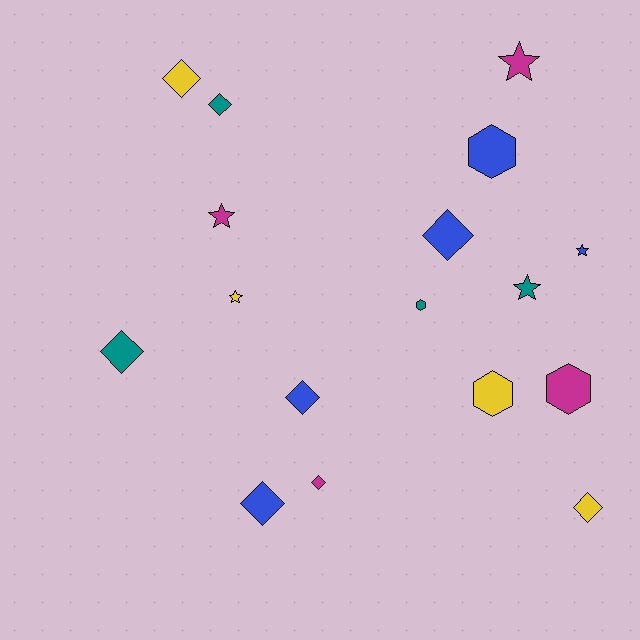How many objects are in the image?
There are 17 objects.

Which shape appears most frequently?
Diamond, with 8 objects.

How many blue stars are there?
There is 1 blue star.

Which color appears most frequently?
Blue, with 5 objects.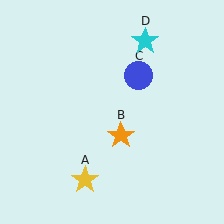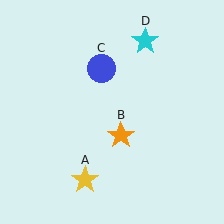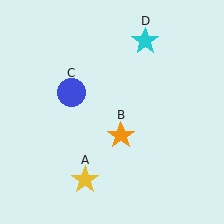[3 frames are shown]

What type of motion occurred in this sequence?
The blue circle (object C) rotated counterclockwise around the center of the scene.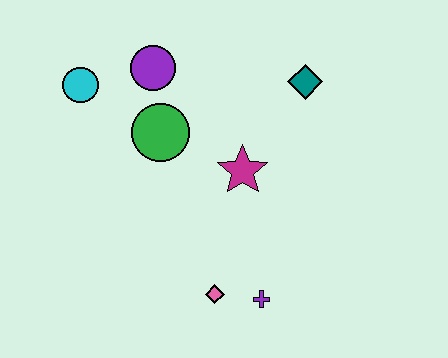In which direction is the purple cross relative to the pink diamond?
The purple cross is to the right of the pink diamond.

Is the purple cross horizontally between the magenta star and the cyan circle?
No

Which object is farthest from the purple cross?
The cyan circle is farthest from the purple cross.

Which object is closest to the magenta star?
The green circle is closest to the magenta star.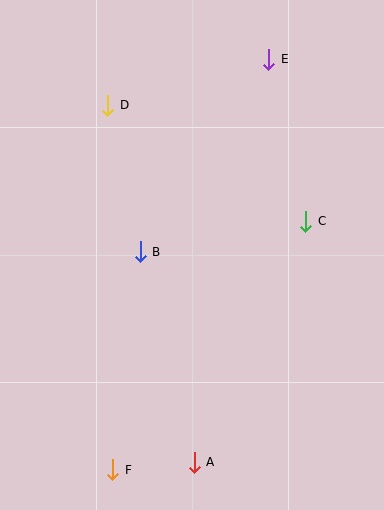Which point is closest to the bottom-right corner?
Point A is closest to the bottom-right corner.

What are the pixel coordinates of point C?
Point C is at (306, 221).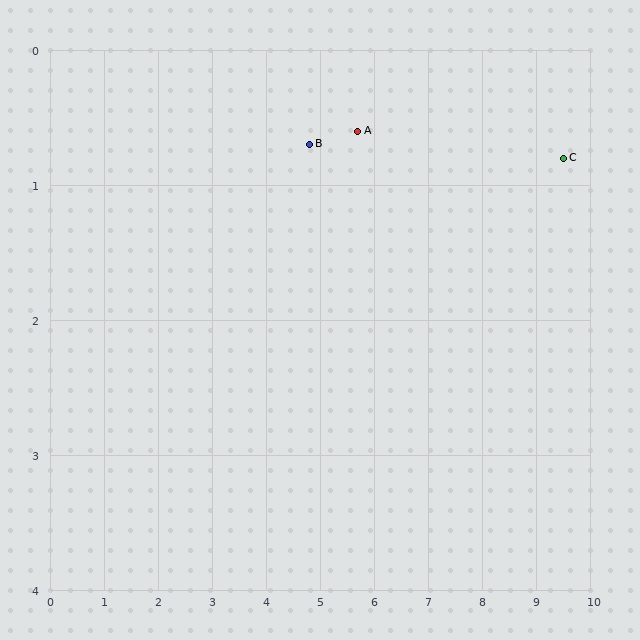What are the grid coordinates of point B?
Point B is at approximately (4.8, 0.7).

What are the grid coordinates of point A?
Point A is at approximately (5.7, 0.6).